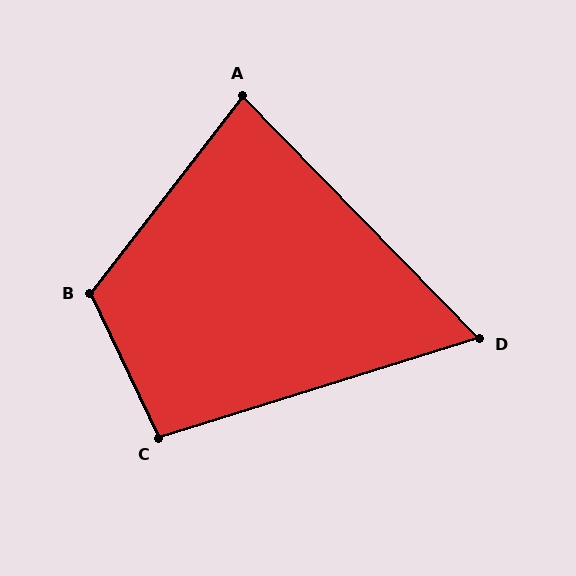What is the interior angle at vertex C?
Approximately 98 degrees (obtuse).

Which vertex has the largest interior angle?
B, at approximately 117 degrees.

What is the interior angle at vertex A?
Approximately 82 degrees (acute).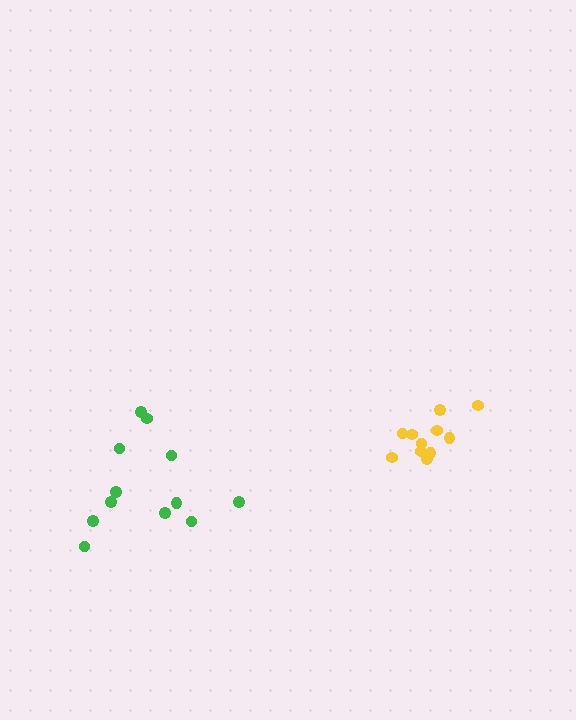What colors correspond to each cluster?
The clusters are colored: green, yellow.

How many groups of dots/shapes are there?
There are 2 groups.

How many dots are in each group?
Group 1: 12 dots, Group 2: 11 dots (23 total).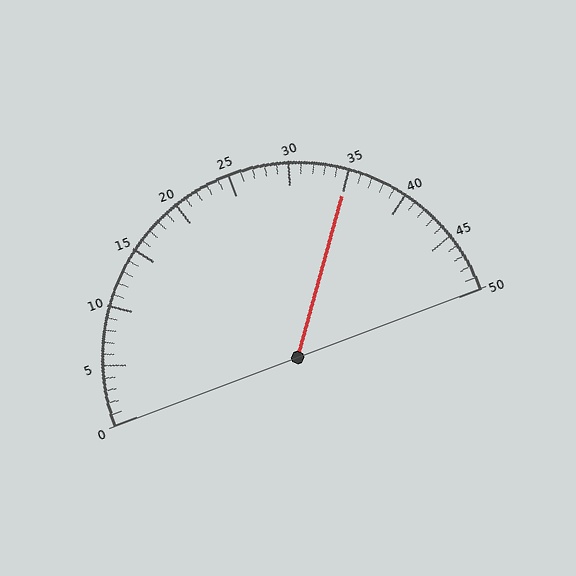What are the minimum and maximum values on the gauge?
The gauge ranges from 0 to 50.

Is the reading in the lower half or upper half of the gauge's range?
The reading is in the upper half of the range (0 to 50).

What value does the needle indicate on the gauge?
The needle indicates approximately 35.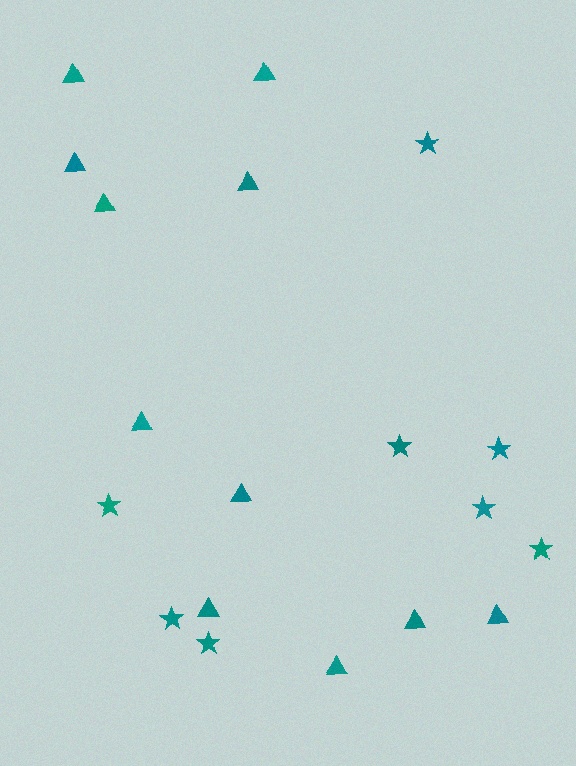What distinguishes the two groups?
There are 2 groups: one group of triangles (11) and one group of stars (8).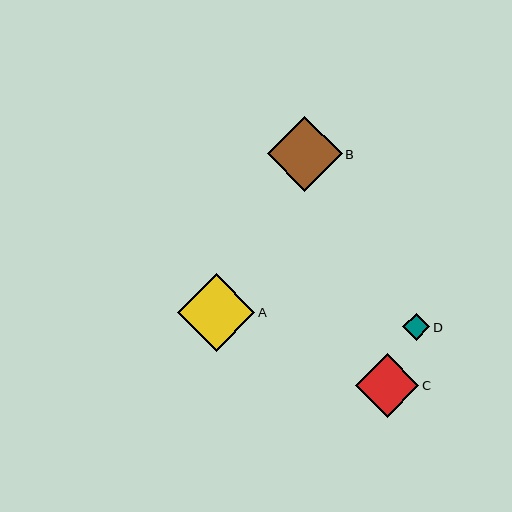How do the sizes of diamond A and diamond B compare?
Diamond A and diamond B are approximately the same size.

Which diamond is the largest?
Diamond A is the largest with a size of approximately 77 pixels.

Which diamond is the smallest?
Diamond D is the smallest with a size of approximately 27 pixels.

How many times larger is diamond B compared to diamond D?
Diamond B is approximately 2.8 times the size of diamond D.